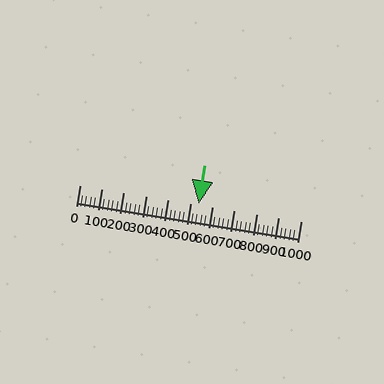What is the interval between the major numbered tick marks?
The major tick marks are spaced 100 units apart.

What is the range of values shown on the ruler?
The ruler shows values from 0 to 1000.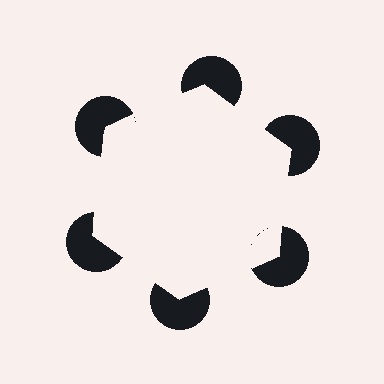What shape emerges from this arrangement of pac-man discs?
An illusory hexagon — its edges are inferred from the aligned wedge cuts in the pac-man discs, not physically drawn.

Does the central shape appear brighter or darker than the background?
It typically appears slightly brighter than the background, even though no actual brightness change is drawn.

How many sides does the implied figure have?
6 sides.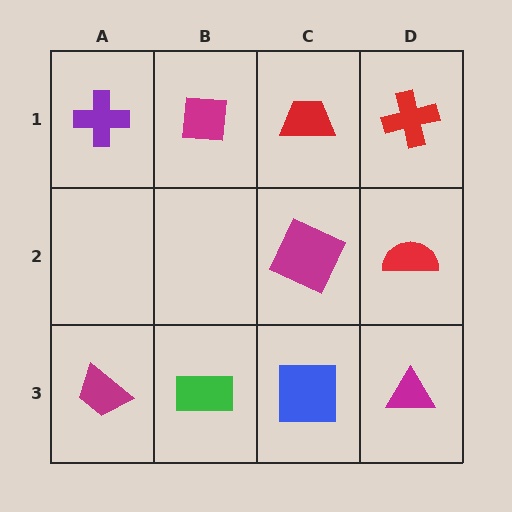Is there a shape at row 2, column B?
No, that cell is empty.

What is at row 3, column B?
A green rectangle.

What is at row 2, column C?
A magenta square.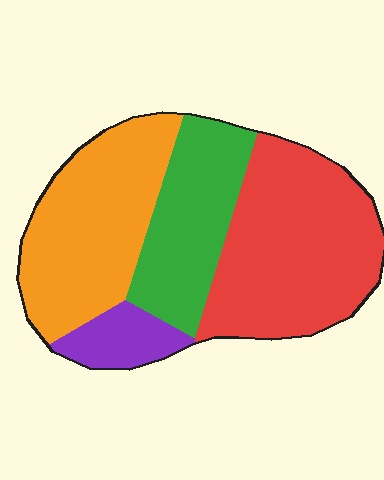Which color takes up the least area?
Purple, at roughly 10%.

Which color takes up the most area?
Red, at roughly 40%.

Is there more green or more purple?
Green.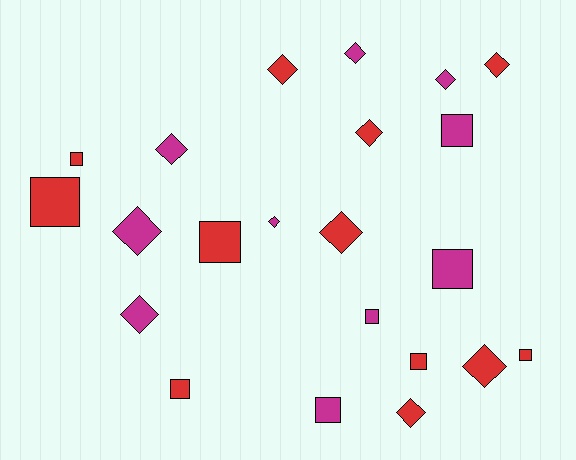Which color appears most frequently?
Red, with 12 objects.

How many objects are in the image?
There are 22 objects.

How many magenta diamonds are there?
There are 6 magenta diamonds.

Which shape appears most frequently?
Diamond, with 12 objects.